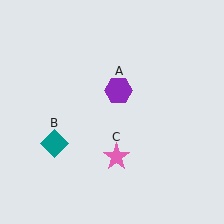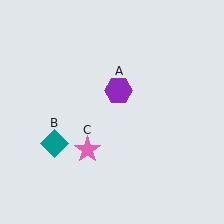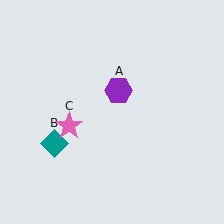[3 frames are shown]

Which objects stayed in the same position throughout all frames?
Purple hexagon (object A) and teal diamond (object B) remained stationary.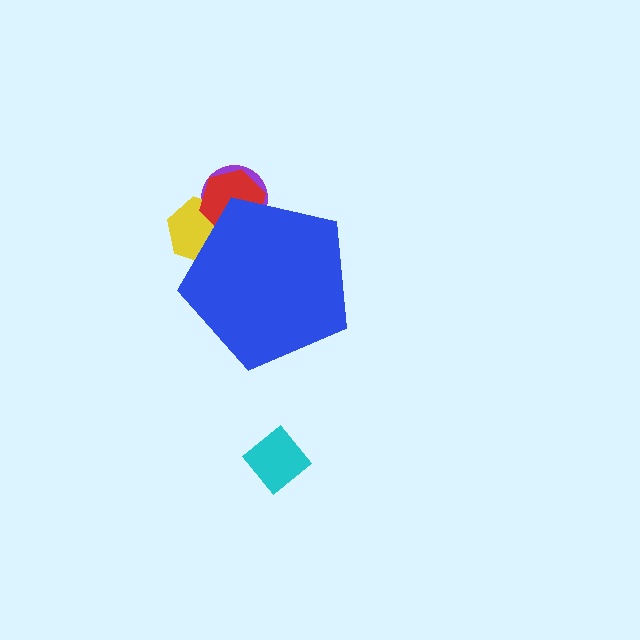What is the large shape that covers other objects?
A blue pentagon.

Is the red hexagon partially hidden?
Yes, the red hexagon is partially hidden behind the blue pentagon.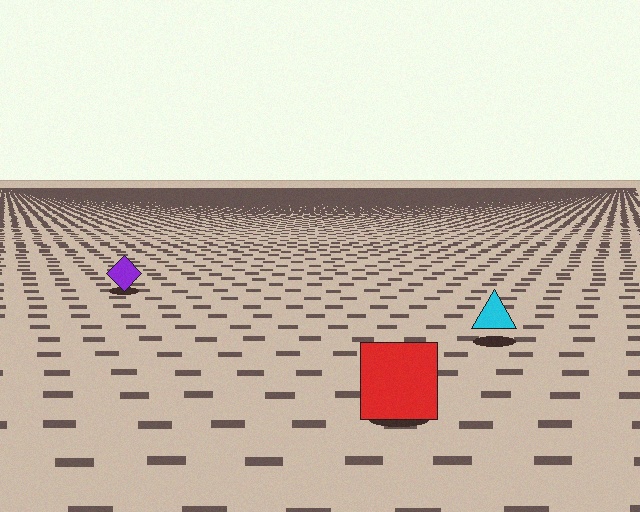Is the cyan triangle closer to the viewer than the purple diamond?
Yes. The cyan triangle is closer — you can tell from the texture gradient: the ground texture is coarser near it.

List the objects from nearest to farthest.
From nearest to farthest: the red square, the cyan triangle, the purple diamond.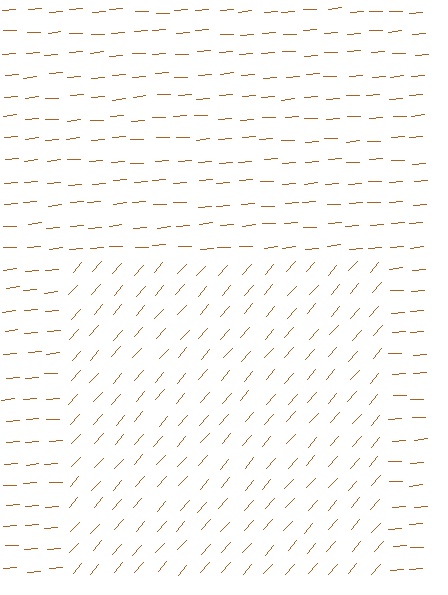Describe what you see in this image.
The image is filled with small brown line segments. A rectangle region in the image has lines oriented differently from the surrounding lines, creating a visible texture boundary.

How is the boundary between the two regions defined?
The boundary is defined purely by a change in line orientation (approximately 45 degrees difference). All lines are the same color and thickness.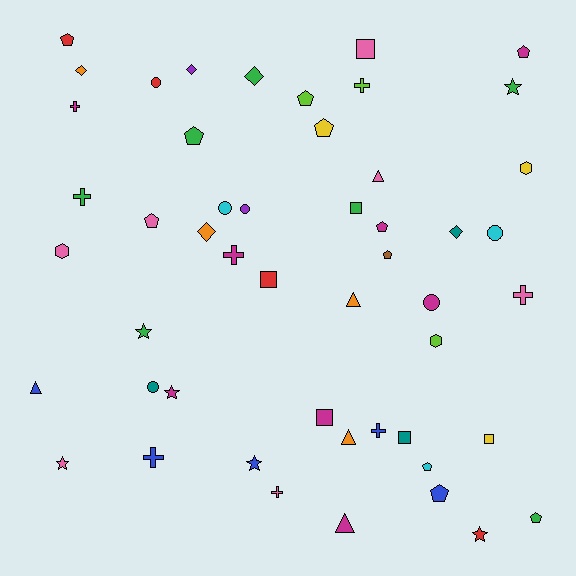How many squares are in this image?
There are 6 squares.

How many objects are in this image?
There are 50 objects.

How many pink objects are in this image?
There are 7 pink objects.